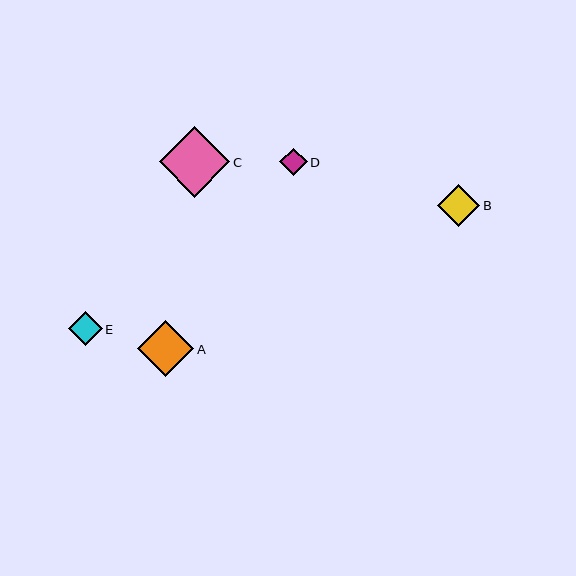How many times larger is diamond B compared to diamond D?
Diamond B is approximately 1.5 times the size of diamond D.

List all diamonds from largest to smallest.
From largest to smallest: C, A, B, E, D.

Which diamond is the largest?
Diamond C is the largest with a size of approximately 71 pixels.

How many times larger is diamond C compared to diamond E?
Diamond C is approximately 2.1 times the size of diamond E.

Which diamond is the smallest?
Diamond D is the smallest with a size of approximately 28 pixels.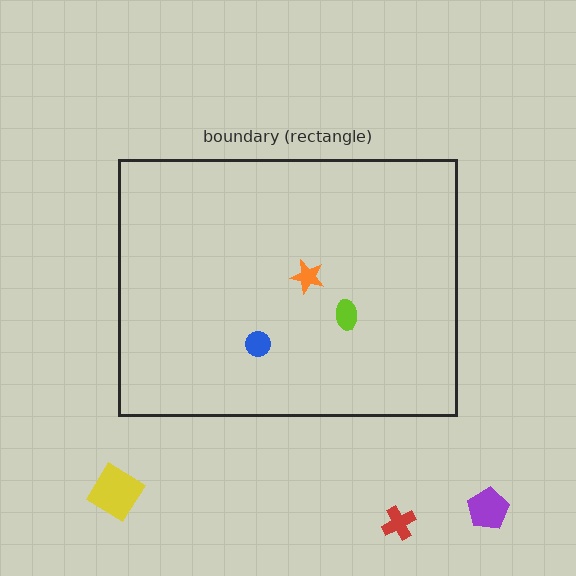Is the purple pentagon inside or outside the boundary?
Outside.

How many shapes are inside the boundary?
3 inside, 3 outside.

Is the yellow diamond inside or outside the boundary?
Outside.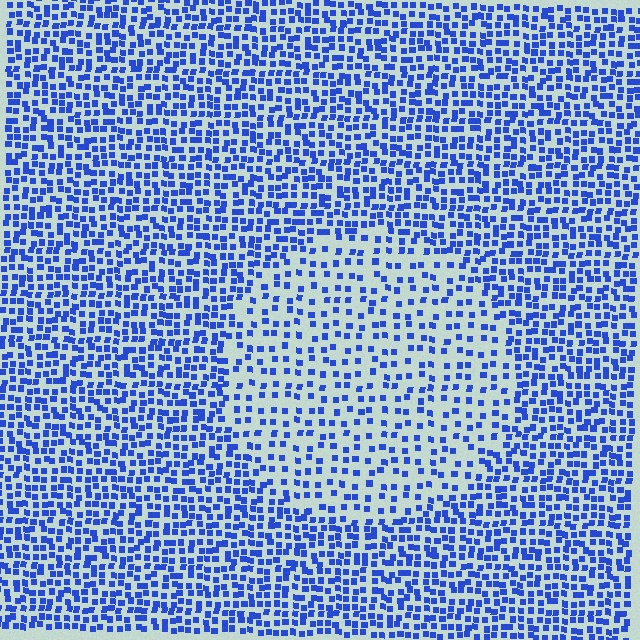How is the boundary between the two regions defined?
The boundary is defined by a change in element density (approximately 2.0x ratio). All elements are the same color, size, and shape.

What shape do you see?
I see a circle.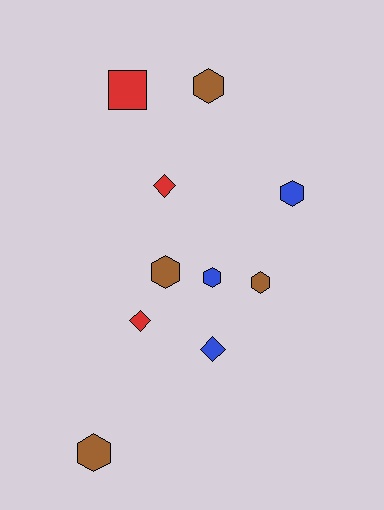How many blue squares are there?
There are no blue squares.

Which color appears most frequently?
Brown, with 4 objects.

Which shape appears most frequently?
Hexagon, with 6 objects.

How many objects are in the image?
There are 10 objects.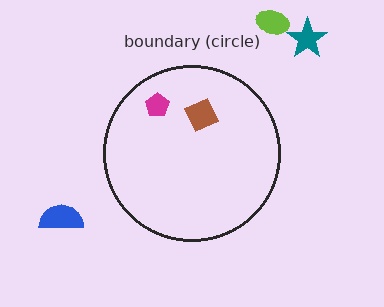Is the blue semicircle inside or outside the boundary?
Outside.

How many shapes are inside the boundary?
2 inside, 3 outside.